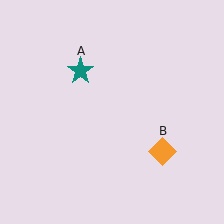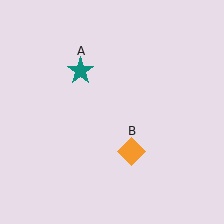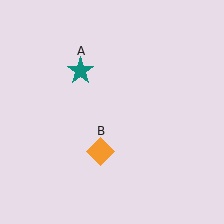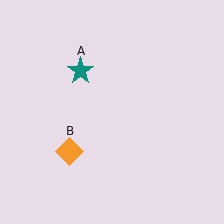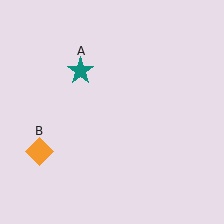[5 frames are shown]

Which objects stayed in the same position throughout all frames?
Teal star (object A) remained stationary.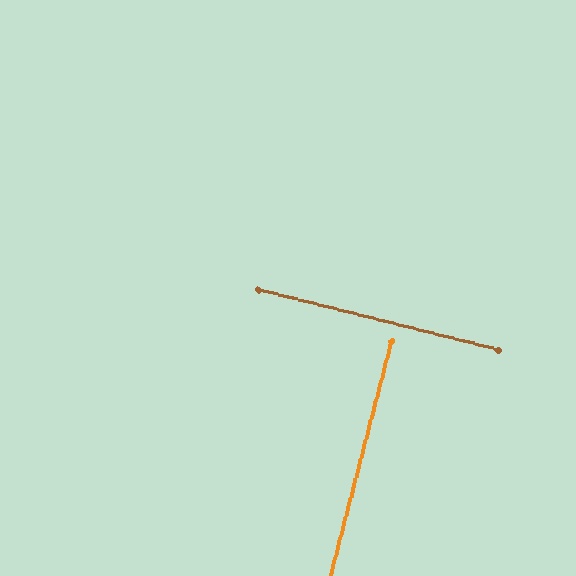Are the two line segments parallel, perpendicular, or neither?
Perpendicular — they meet at approximately 90°.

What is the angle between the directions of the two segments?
Approximately 90 degrees.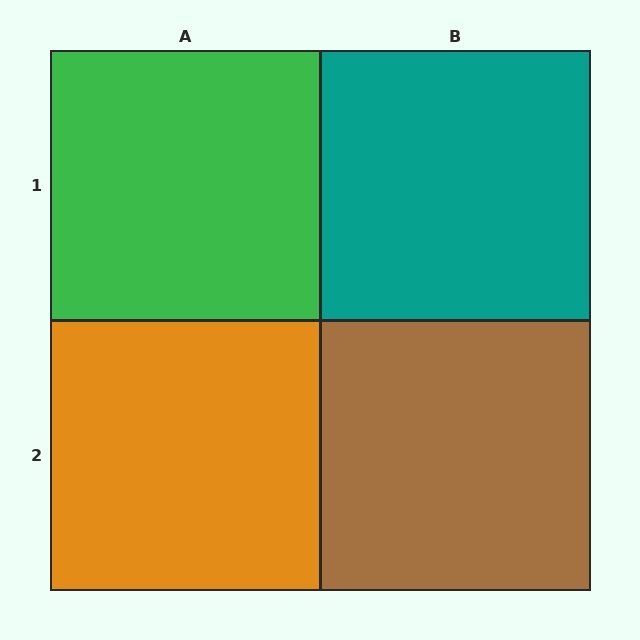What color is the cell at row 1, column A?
Green.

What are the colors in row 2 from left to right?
Orange, brown.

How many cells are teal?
1 cell is teal.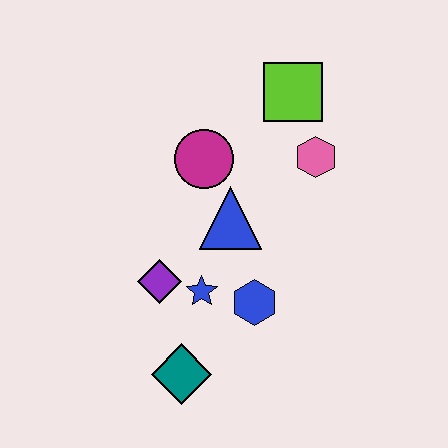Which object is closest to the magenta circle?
The blue triangle is closest to the magenta circle.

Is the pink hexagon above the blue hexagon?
Yes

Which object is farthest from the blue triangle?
The teal diamond is farthest from the blue triangle.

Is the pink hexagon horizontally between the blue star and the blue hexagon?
No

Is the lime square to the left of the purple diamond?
No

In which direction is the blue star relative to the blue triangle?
The blue star is below the blue triangle.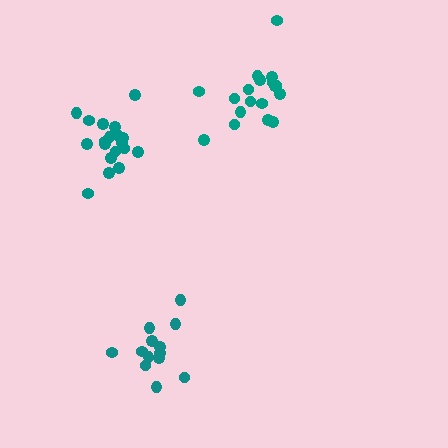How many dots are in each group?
Group 1: 18 dots, Group 2: 13 dots, Group 3: 19 dots (50 total).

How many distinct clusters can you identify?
There are 3 distinct clusters.